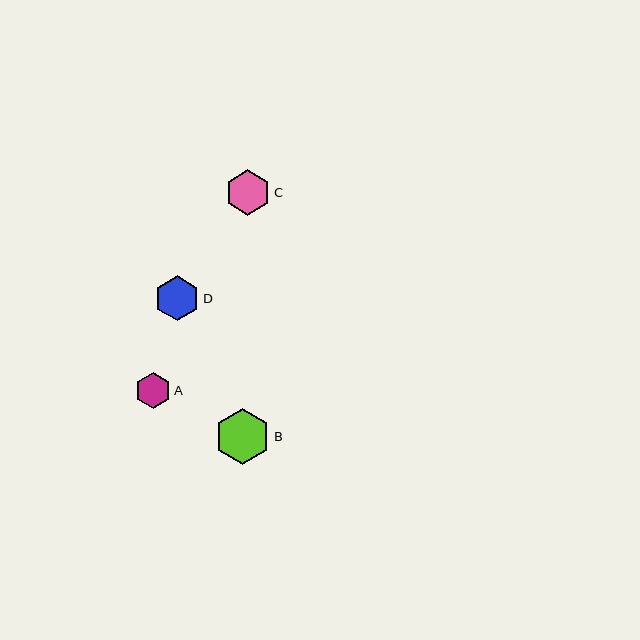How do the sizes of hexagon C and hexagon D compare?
Hexagon C and hexagon D are approximately the same size.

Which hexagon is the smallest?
Hexagon A is the smallest with a size of approximately 36 pixels.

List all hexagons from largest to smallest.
From largest to smallest: B, C, D, A.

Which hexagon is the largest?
Hexagon B is the largest with a size of approximately 56 pixels.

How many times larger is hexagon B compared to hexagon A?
Hexagon B is approximately 1.6 times the size of hexagon A.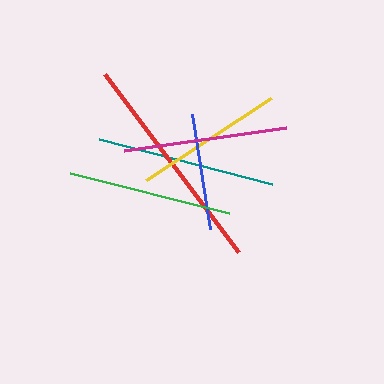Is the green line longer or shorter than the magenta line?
The magenta line is longer than the green line.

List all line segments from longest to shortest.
From longest to shortest: red, teal, magenta, green, yellow, blue.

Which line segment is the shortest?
The blue line is the shortest at approximately 116 pixels.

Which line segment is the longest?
The red line is the longest at approximately 222 pixels.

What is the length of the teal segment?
The teal segment is approximately 179 pixels long.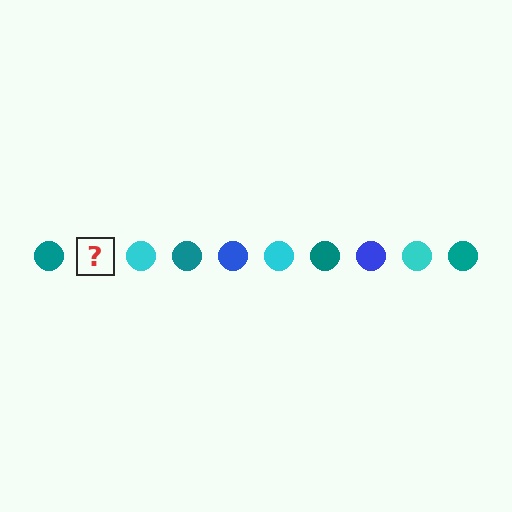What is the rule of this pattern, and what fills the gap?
The rule is that the pattern cycles through teal, blue, cyan circles. The gap should be filled with a blue circle.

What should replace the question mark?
The question mark should be replaced with a blue circle.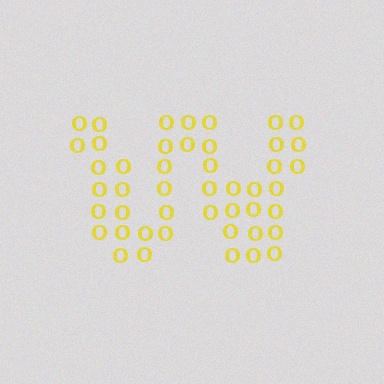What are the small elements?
The small elements are letter O's.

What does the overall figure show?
The overall figure shows the letter W.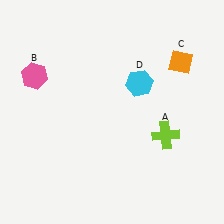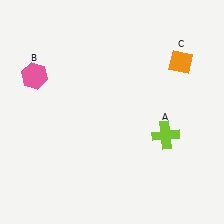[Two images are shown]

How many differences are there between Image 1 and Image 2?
There is 1 difference between the two images.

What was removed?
The cyan hexagon (D) was removed in Image 2.